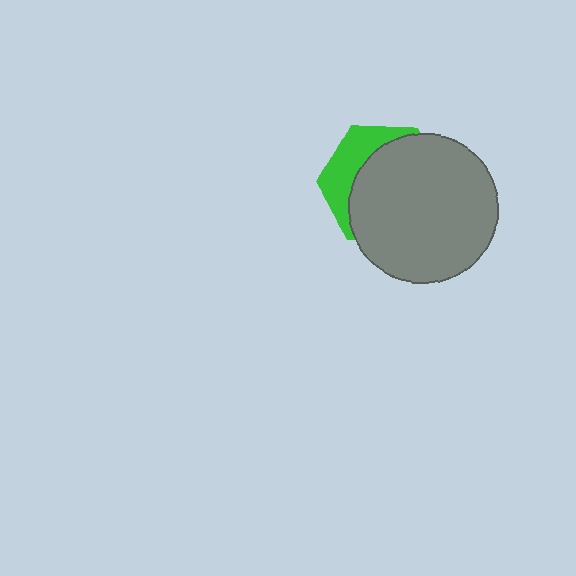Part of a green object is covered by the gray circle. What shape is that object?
It is a hexagon.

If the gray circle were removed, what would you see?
You would see the complete green hexagon.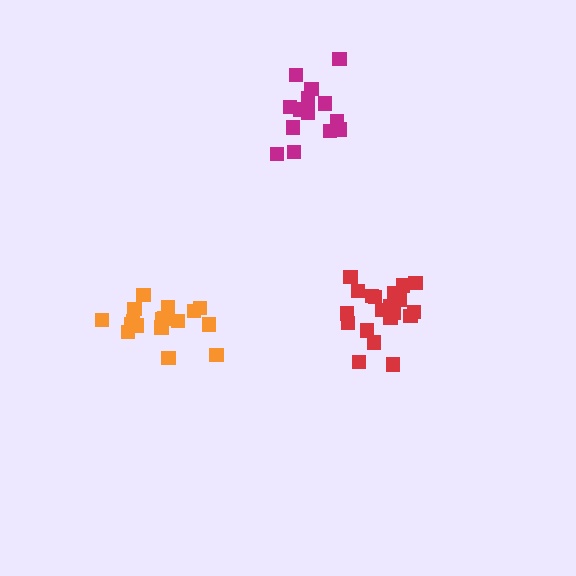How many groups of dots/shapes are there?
There are 3 groups.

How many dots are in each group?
Group 1: 17 dots, Group 2: 14 dots, Group 3: 20 dots (51 total).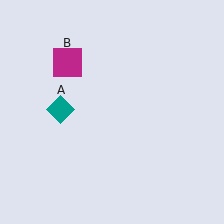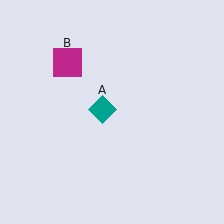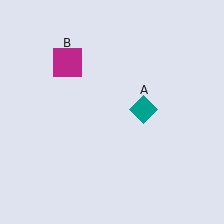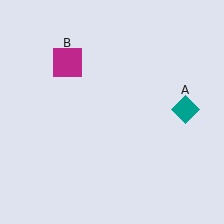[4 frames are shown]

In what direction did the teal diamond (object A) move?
The teal diamond (object A) moved right.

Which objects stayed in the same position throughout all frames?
Magenta square (object B) remained stationary.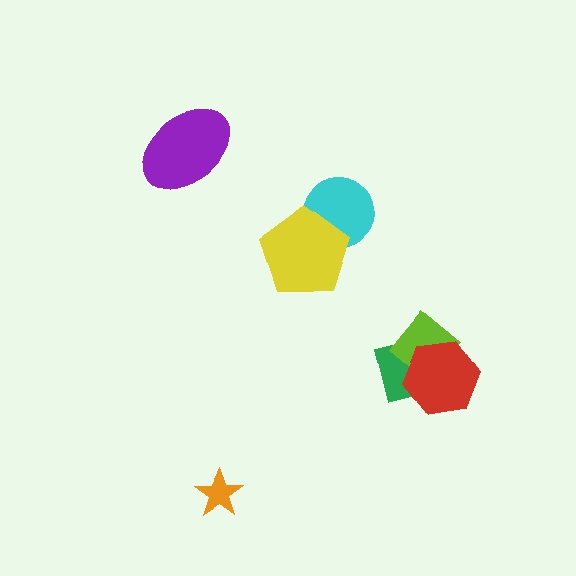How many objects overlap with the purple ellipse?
0 objects overlap with the purple ellipse.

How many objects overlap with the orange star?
0 objects overlap with the orange star.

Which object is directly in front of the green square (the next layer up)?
The lime diamond is directly in front of the green square.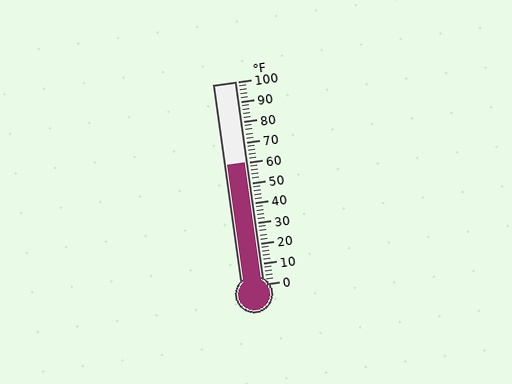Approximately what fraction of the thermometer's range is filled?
The thermometer is filled to approximately 60% of its range.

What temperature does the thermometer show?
The thermometer shows approximately 60°F.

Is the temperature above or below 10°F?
The temperature is above 10°F.